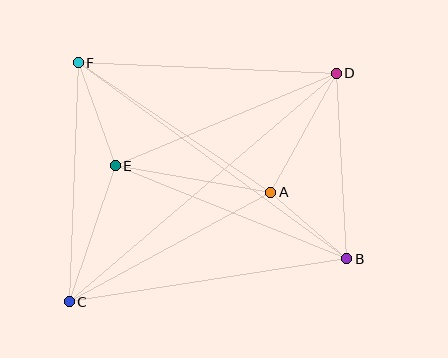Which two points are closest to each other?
Points A and B are closest to each other.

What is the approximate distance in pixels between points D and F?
The distance between D and F is approximately 258 pixels.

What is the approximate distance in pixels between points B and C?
The distance between B and C is approximately 281 pixels.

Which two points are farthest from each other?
Points C and D are farthest from each other.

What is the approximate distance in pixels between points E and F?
The distance between E and F is approximately 109 pixels.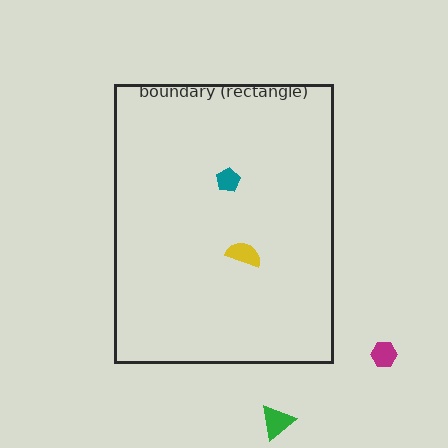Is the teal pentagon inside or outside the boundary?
Inside.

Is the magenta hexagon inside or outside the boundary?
Outside.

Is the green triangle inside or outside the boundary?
Outside.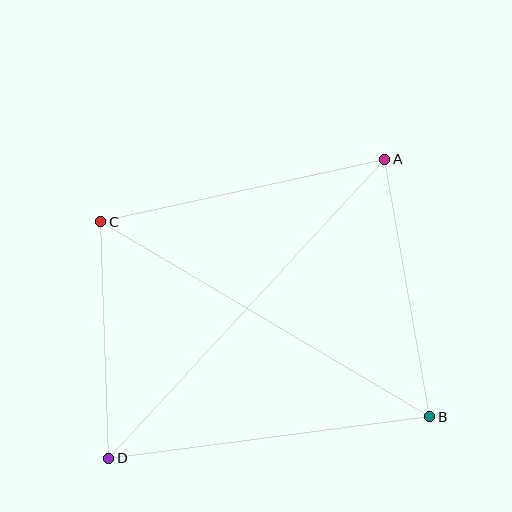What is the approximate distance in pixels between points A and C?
The distance between A and C is approximately 291 pixels.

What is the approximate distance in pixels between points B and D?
The distance between B and D is approximately 324 pixels.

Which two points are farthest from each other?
Points A and D are farthest from each other.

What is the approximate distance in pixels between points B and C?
The distance between B and C is approximately 383 pixels.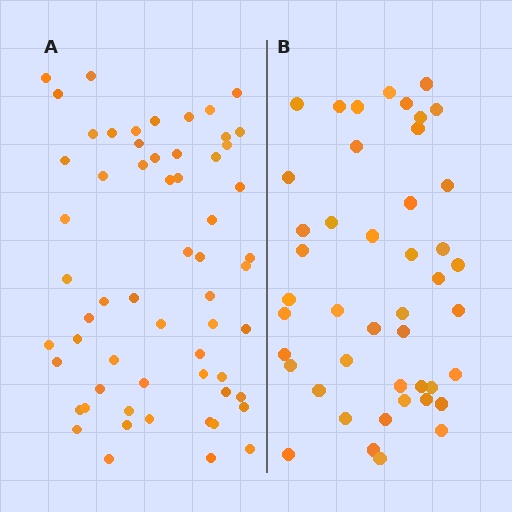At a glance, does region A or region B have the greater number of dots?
Region A (the left region) has more dots.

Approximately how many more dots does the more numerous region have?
Region A has approximately 15 more dots than region B.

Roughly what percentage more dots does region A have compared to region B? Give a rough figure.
About 35% more.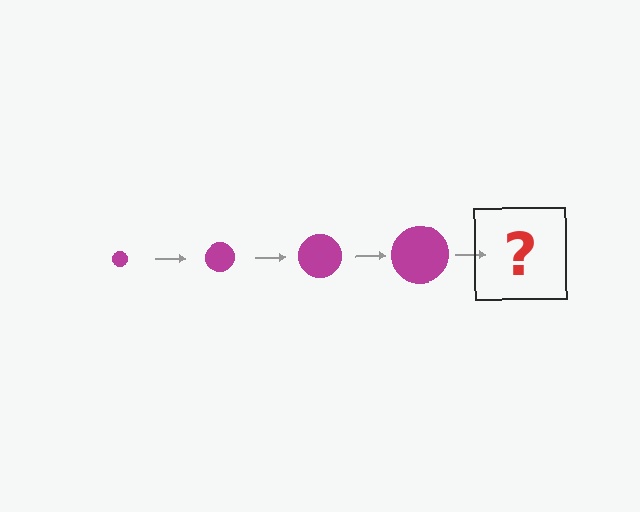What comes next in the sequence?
The next element should be a magenta circle, larger than the previous one.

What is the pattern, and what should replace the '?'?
The pattern is that the circle gets progressively larger each step. The '?' should be a magenta circle, larger than the previous one.